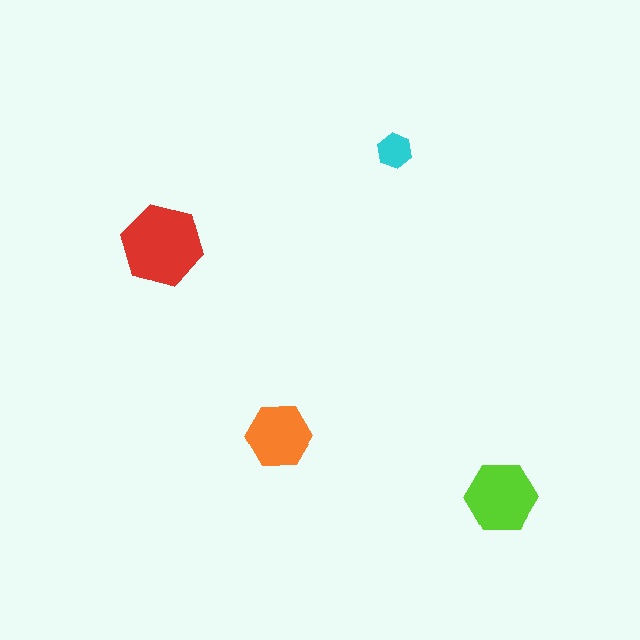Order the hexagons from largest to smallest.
the red one, the lime one, the orange one, the cyan one.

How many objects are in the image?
There are 4 objects in the image.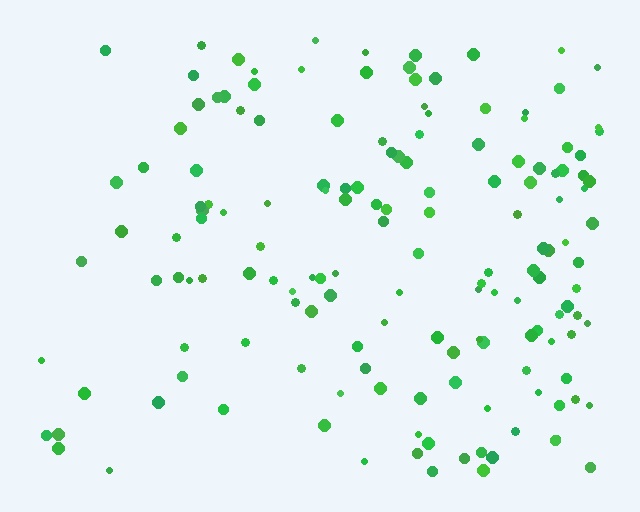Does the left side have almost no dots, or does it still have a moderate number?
Still a moderate number, just noticeably fewer than the right.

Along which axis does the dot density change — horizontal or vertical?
Horizontal.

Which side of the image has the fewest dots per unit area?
The left.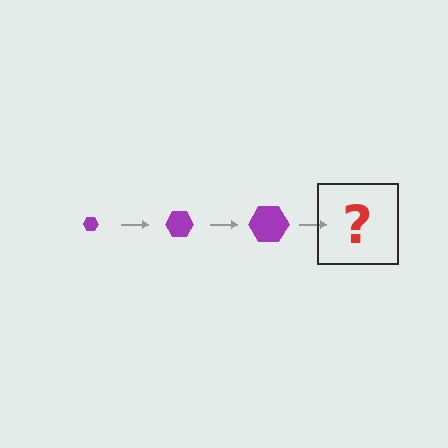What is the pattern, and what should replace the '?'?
The pattern is that the hexagon gets progressively larger each step. The '?' should be a purple hexagon, larger than the previous one.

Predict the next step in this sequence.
The next step is a purple hexagon, larger than the previous one.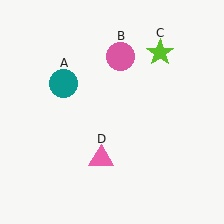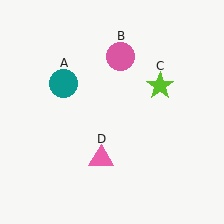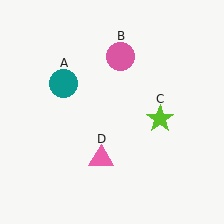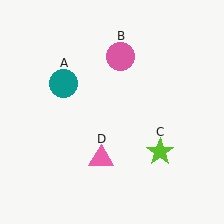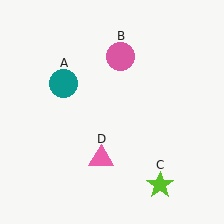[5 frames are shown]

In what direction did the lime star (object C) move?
The lime star (object C) moved down.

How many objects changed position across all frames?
1 object changed position: lime star (object C).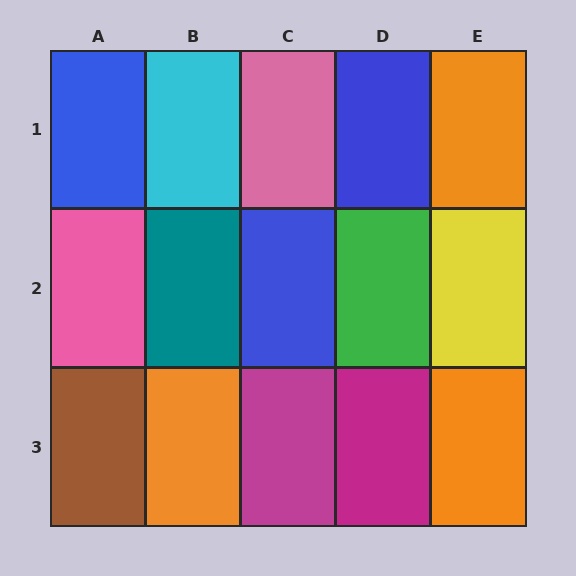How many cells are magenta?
2 cells are magenta.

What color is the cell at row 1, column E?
Orange.